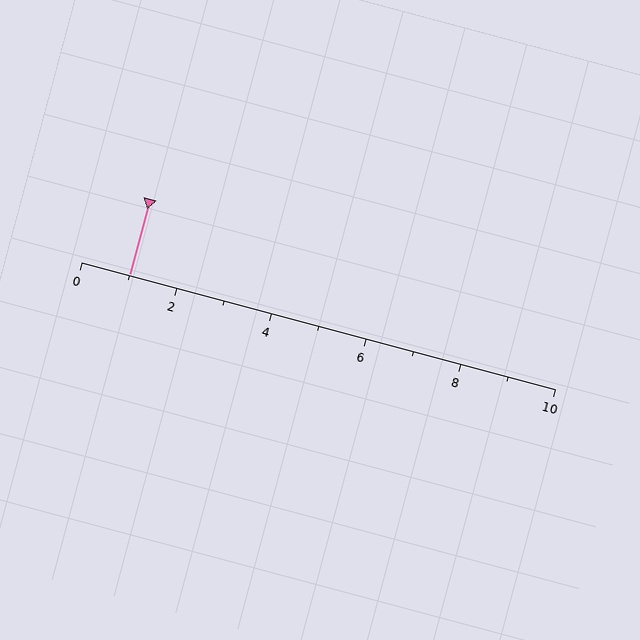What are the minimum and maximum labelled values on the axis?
The axis runs from 0 to 10.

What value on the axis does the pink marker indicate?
The marker indicates approximately 1.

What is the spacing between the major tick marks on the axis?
The major ticks are spaced 2 apart.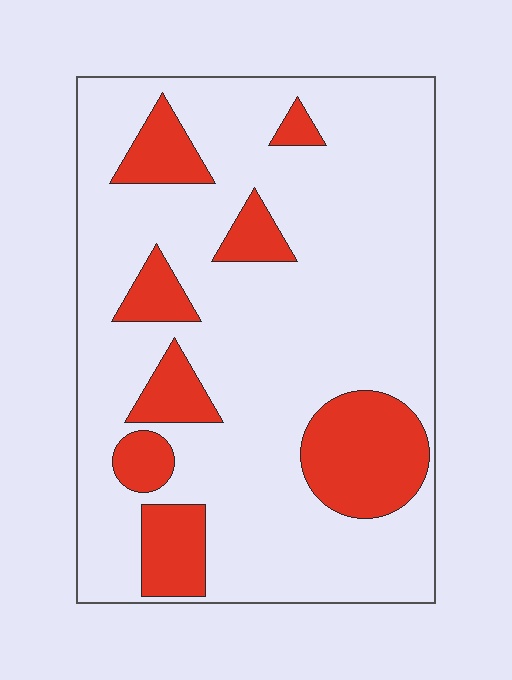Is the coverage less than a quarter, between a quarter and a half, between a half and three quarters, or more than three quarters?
Less than a quarter.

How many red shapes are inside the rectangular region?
8.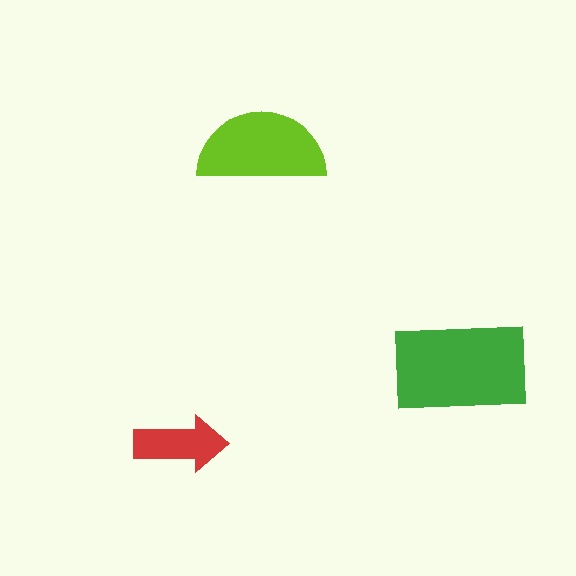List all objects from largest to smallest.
The green rectangle, the lime semicircle, the red arrow.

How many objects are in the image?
There are 3 objects in the image.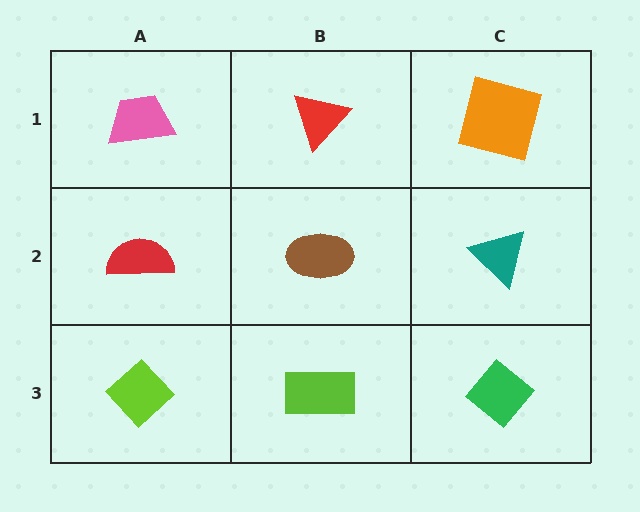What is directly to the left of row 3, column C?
A lime rectangle.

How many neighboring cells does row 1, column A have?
2.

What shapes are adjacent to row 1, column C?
A teal triangle (row 2, column C), a red triangle (row 1, column B).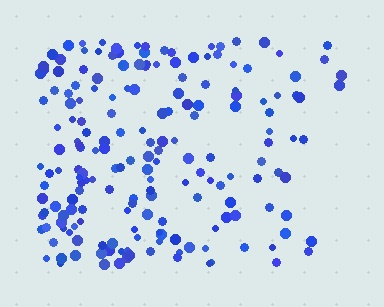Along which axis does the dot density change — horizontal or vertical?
Horizontal.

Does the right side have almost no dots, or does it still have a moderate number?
Still a moderate number, just noticeably fewer than the left.